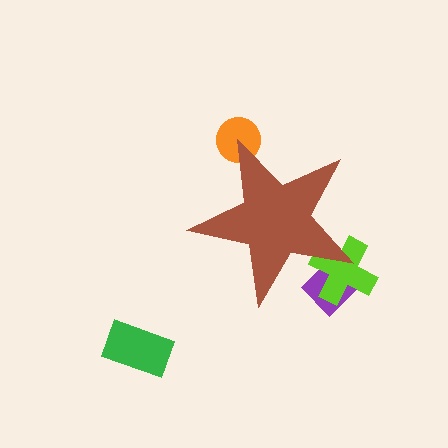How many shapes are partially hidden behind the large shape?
3 shapes are partially hidden.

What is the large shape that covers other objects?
A brown star.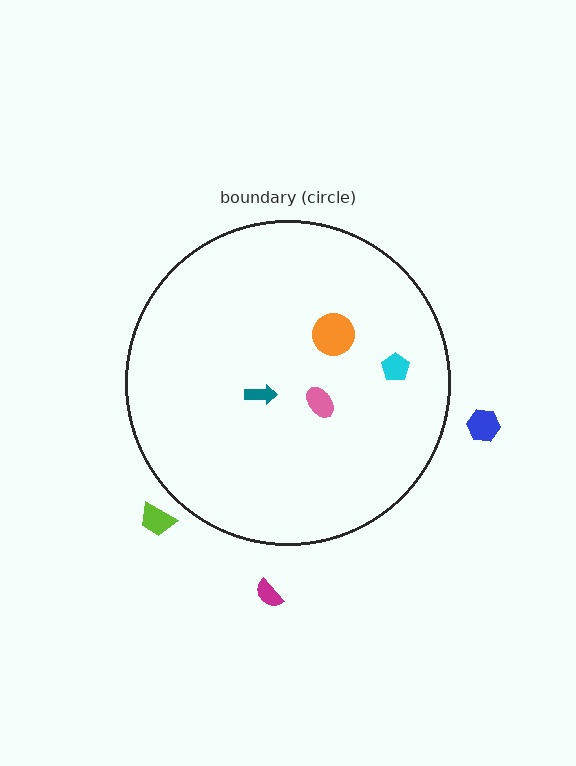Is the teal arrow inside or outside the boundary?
Inside.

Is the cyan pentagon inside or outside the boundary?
Inside.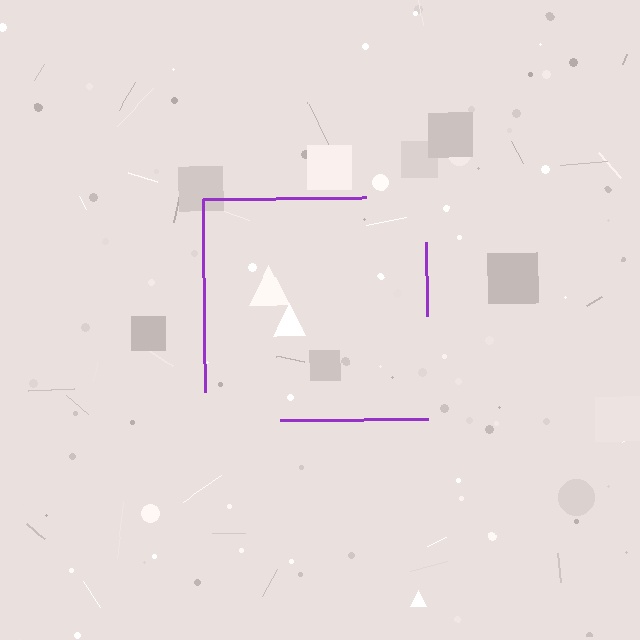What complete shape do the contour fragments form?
The contour fragments form a square.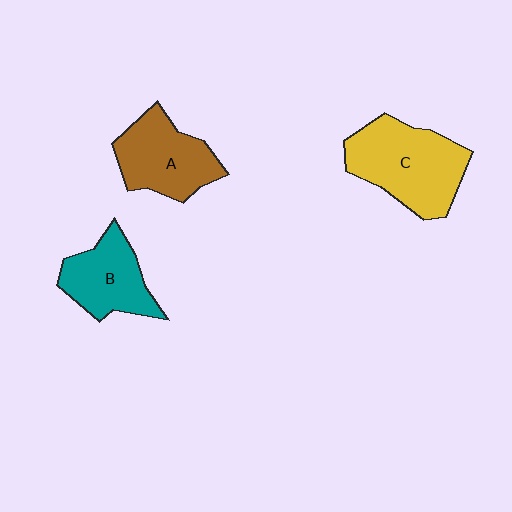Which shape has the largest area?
Shape C (yellow).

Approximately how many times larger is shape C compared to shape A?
Approximately 1.3 times.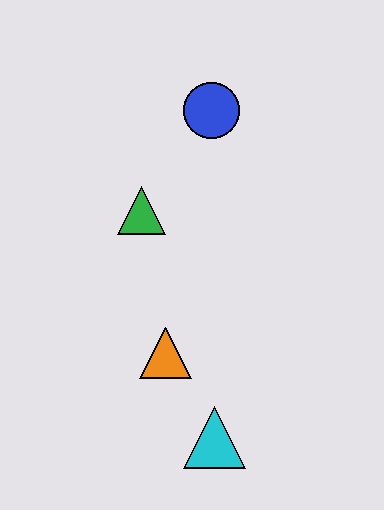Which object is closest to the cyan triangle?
The orange triangle is closest to the cyan triangle.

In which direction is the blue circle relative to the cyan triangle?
The blue circle is above the cyan triangle.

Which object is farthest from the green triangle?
The cyan triangle is farthest from the green triangle.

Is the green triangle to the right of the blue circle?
No